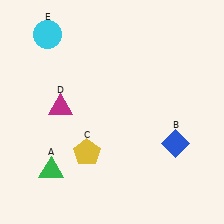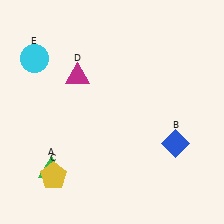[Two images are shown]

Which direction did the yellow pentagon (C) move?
The yellow pentagon (C) moved left.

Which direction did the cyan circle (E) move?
The cyan circle (E) moved down.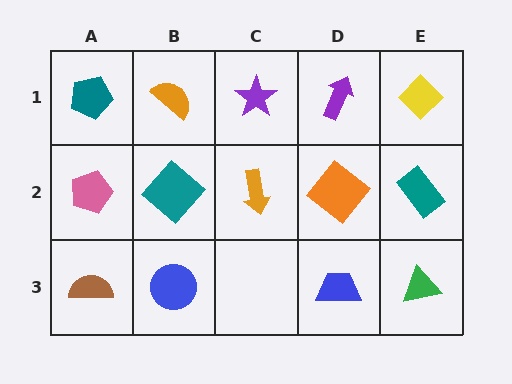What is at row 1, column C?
A purple star.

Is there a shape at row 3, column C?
No, that cell is empty.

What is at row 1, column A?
A teal pentagon.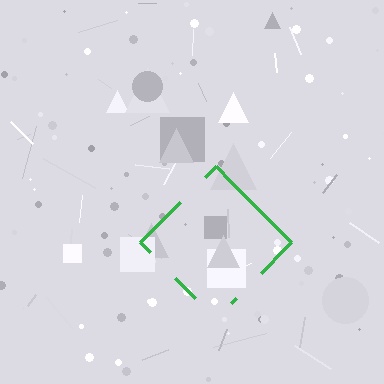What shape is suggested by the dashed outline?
The dashed outline suggests a diamond.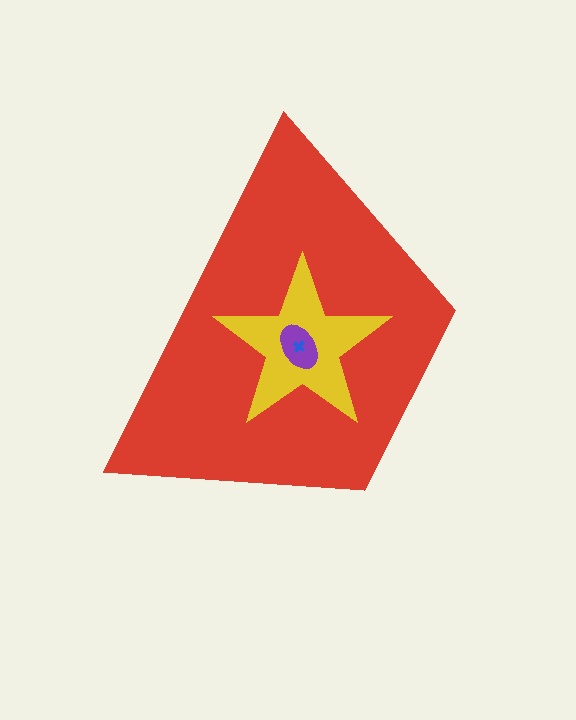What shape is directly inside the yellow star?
The purple ellipse.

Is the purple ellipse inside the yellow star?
Yes.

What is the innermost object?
The blue cross.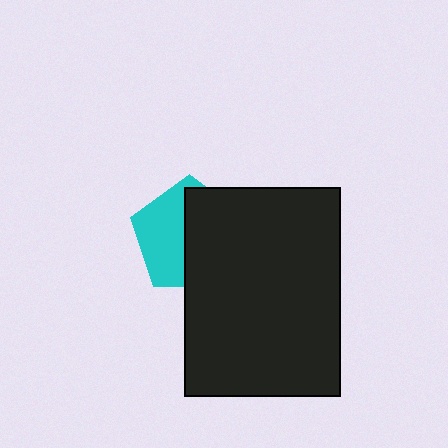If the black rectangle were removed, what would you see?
You would see the complete cyan pentagon.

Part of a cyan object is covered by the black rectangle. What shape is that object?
It is a pentagon.